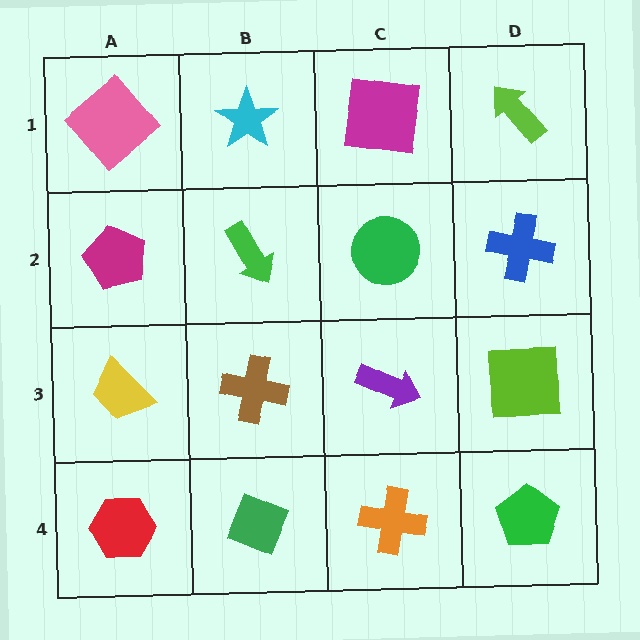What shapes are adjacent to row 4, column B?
A brown cross (row 3, column B), a red hexagon (row 4, column A), an orange cross (row 4, column C).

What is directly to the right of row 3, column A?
A brown cross.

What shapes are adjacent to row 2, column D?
A lime arrow (row 1, column D), a lime square (row 3, column D), a green circle (row 2, column C).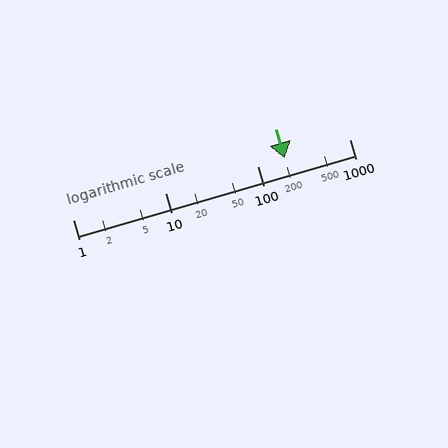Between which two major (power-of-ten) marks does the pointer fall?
The pointer is between 100 and 1000.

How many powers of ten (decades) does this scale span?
The scale spans 3 decades, from 1 to 1000.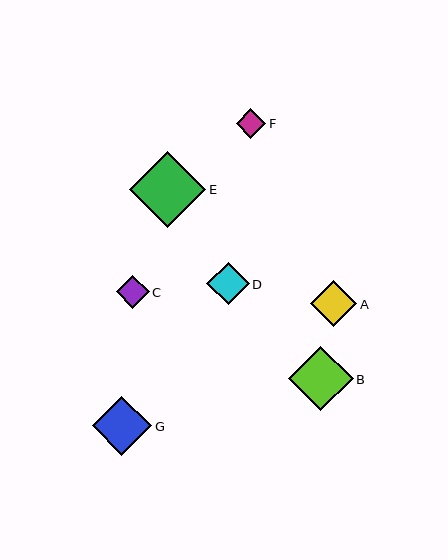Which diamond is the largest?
Diamond E is the largest with a size of approximately 77 pixels.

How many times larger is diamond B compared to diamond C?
Diamond B is approximately 1.9 times the size of diamond C.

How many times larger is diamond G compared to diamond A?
Diamond G is approximately 1.3 times the size of diamond A.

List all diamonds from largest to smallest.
From largest to smallest: E, B, G, A, D, C, F.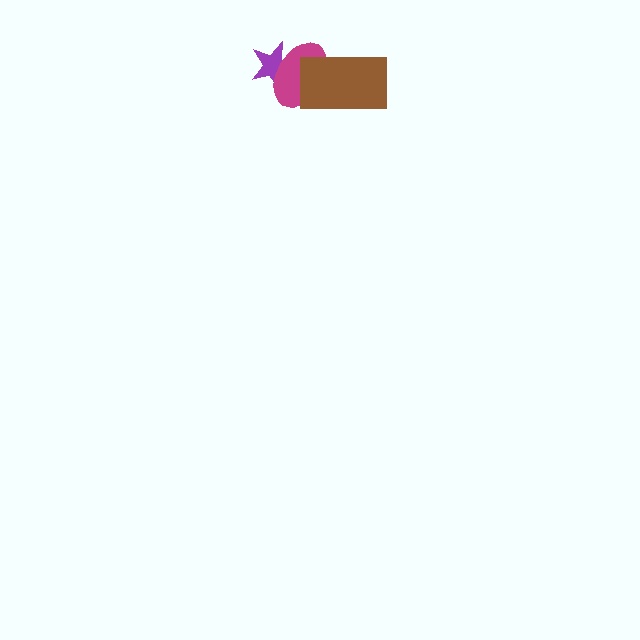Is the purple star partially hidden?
Yes, it is partially covered by another shape.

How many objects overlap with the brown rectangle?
1 object overlaps with the brown rectangle.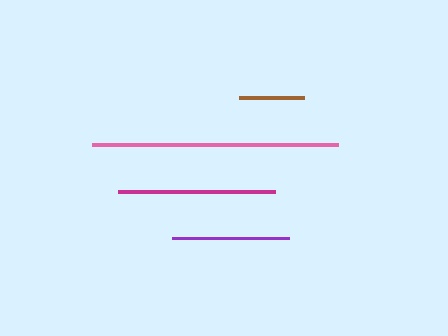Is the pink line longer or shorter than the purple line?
The pink line is longer than the purple line.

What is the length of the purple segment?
The purple segment is approximately 117 pixels long.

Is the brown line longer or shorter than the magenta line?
The magenta line is longer than the brown line.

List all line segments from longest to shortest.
From longest to shortest: pink, magenta, purple, brown.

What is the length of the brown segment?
The brown segment is approximately 65 pixels long.